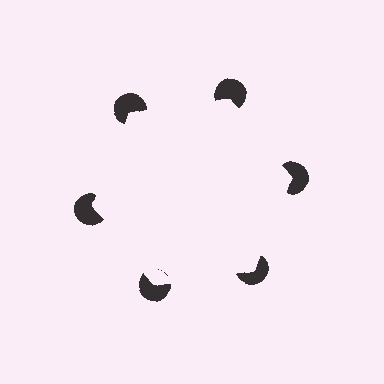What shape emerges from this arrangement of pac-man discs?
An illusory hexagon — its edges are inferred from the aligned wedge cuts in the pac-man discs, not physically drawn.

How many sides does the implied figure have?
6 sides.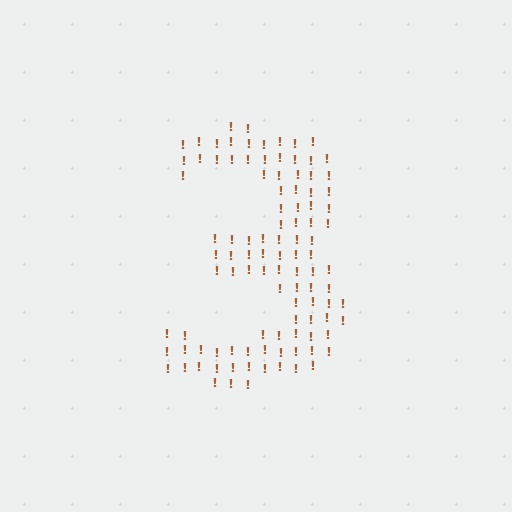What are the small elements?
The small elements are exclamation marks.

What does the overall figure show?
The overall figure shows the digit 3.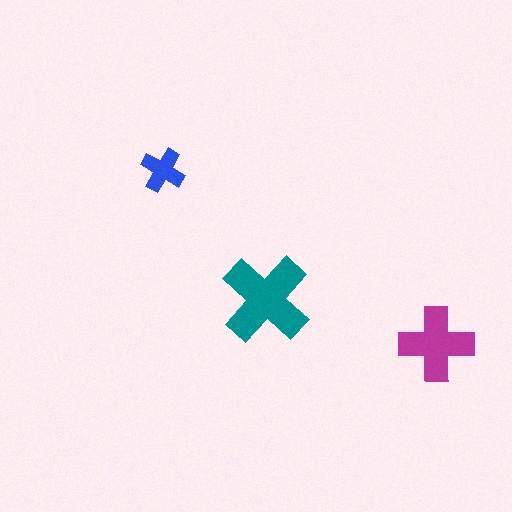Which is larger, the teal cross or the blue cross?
The teal one.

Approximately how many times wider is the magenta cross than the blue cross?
About 1.5 times wider.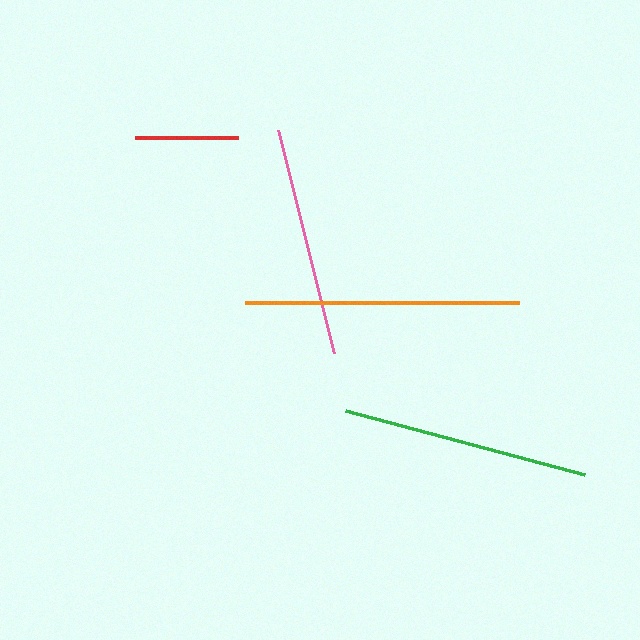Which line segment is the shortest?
The red line is the shortest at approximately 103 pixels.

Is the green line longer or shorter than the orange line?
The orange line is longer than the green line.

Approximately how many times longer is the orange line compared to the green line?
The orange line is approximately 1.1 times the length of the green line.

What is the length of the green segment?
The green segment is approximately 247 pixels long.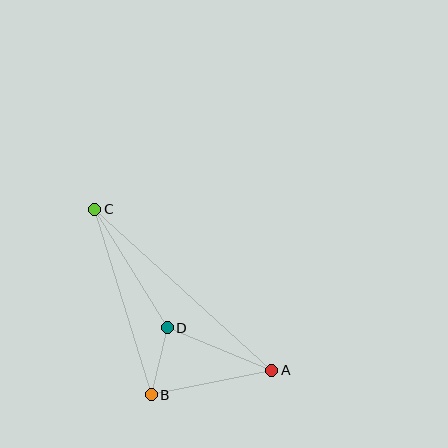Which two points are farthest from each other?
Points A and C are farthest from each other.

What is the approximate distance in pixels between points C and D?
The distance between C and D is approximately 139 pixels.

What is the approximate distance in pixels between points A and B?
The distance between A and B is approximately 123 pixels.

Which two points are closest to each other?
Points B and D are closest to each other.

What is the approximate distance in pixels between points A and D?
The distance between A and D is approximately 113 pixels.